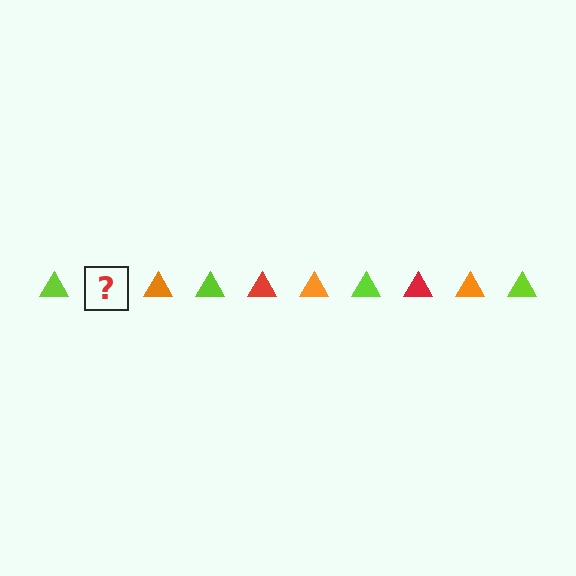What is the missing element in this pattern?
The missing element is a red triangle.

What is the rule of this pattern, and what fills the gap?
The rule is that the pattern cycles through lime, red, orange triangles. The gap should be filled with a red triangle.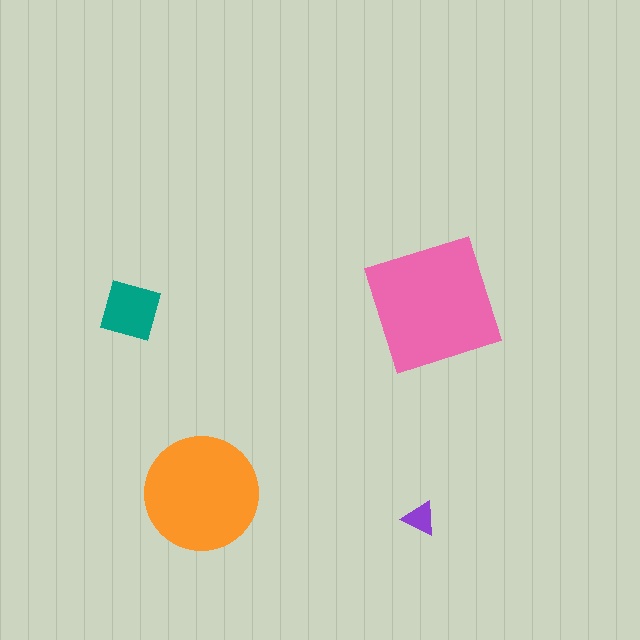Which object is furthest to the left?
The teal diamond is leftmost.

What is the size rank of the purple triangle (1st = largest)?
4th.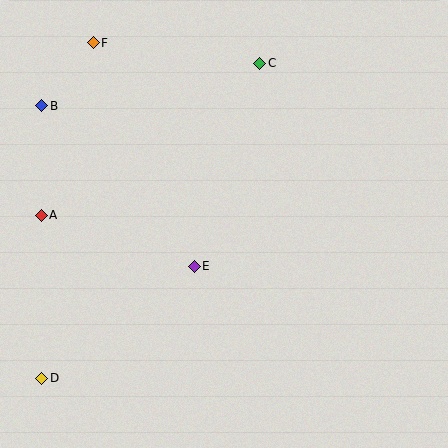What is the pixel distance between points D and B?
The distance between D and B is 272 pixels.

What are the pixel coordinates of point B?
Point B is at (42, 106).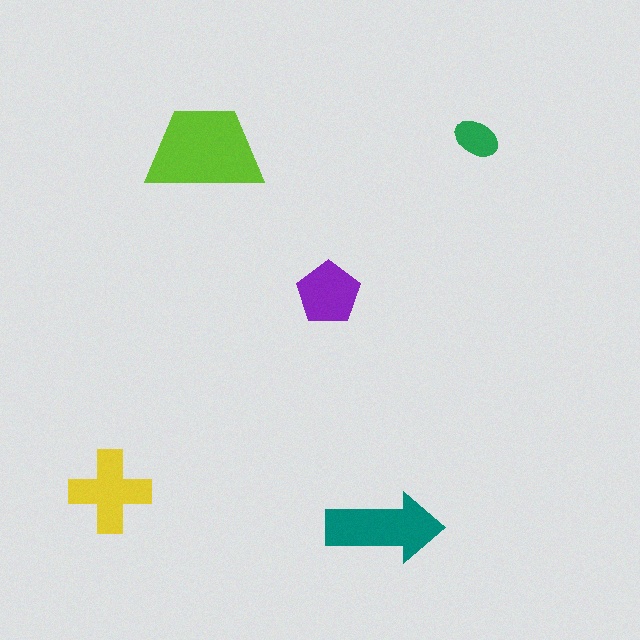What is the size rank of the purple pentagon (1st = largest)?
4th.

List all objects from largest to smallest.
The lime trapezoid, the teal arrow, the yellow cross, the purple pentagon, the green ellipse.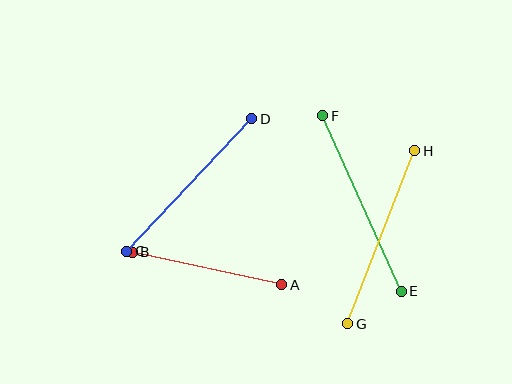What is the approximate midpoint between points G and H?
The midpoint is at approximately (381, 237) pixels.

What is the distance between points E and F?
The distance is approximately 192 pixels.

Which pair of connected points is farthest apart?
Points E and F are farthest apart.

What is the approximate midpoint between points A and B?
The midpoint is at approximately (207, 269) pixels.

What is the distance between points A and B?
The distance is approximately 153 pixels.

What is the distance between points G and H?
The distance is approximately 185 pixels.